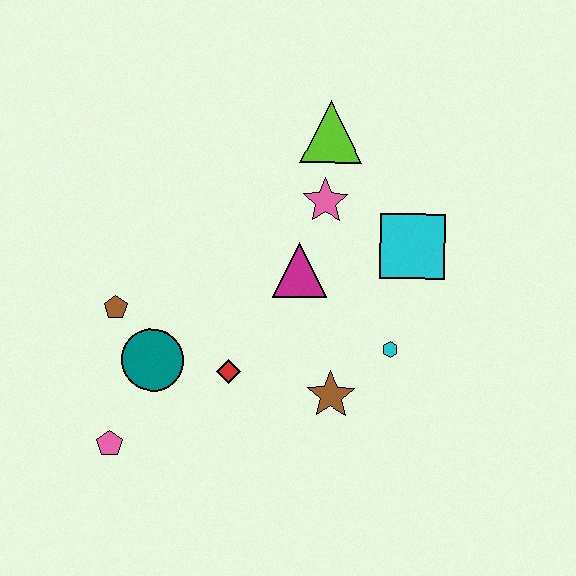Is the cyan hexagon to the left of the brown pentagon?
No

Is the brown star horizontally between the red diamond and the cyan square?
Yes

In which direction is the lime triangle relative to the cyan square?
The lime triangle is above the cyan square.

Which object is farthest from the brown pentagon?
The cyan square is farthest from the brown pentagon.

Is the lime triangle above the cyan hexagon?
Yes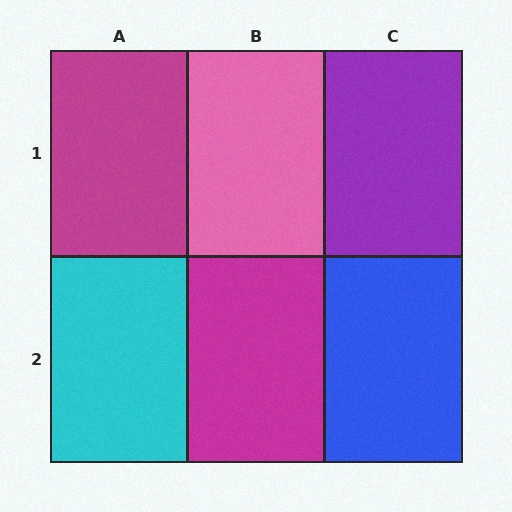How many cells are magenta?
2 cells are magenta.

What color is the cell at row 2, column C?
Blue.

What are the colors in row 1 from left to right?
Magenta, pink, purple.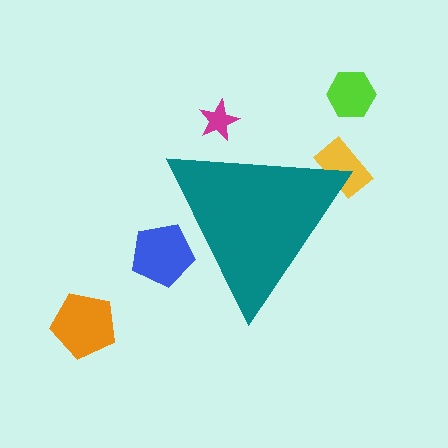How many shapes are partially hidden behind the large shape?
3 shapes are partially hidden.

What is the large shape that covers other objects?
A teal triangle.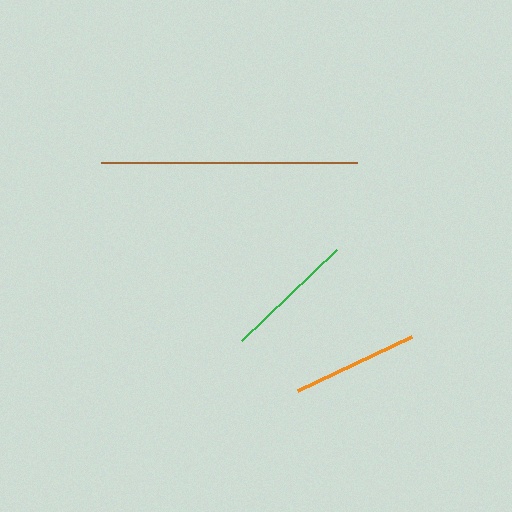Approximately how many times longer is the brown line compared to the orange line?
The brown line is approximately 2.0 times the length of the orange line.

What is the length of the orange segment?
The orange segment is approximately 126 pixels long.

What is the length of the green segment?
The green segment is approximately 131 pixels long.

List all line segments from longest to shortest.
From longest to shortest: brown, green, orange.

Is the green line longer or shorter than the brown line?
The brown line is longer than the green line.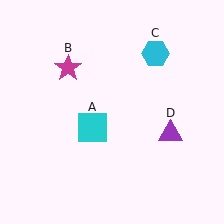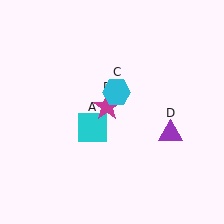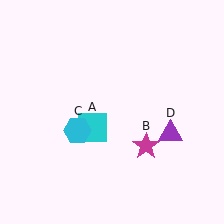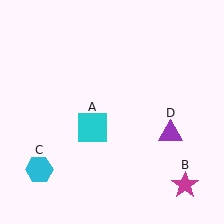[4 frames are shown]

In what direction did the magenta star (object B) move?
The magenta star (object B) moved down and to the right.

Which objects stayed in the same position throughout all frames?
Cyan square (object A) and purple triangle (object D) remained stationary.